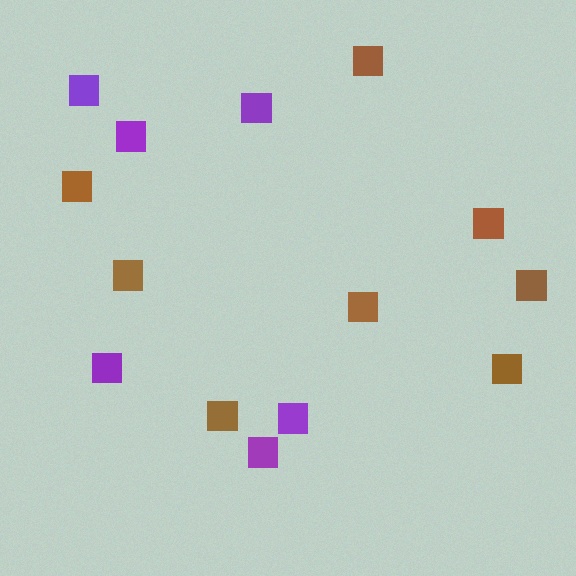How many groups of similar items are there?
There are 2 groups: one group of purple squares (6) and one group of brown squares (8).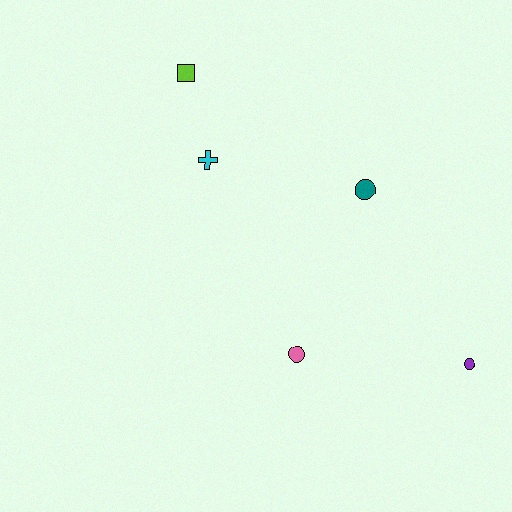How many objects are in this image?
There are 5 objects.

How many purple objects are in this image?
There is 1 purple object.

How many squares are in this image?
There is 1 square.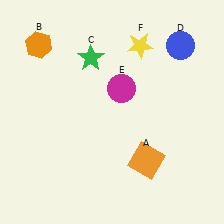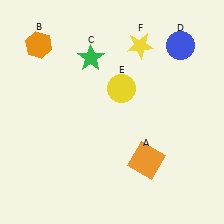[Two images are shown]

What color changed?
The circle (E) changed from magenta in Image 1 to yellow in Image 2.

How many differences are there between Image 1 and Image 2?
There is 1 difference between the two images.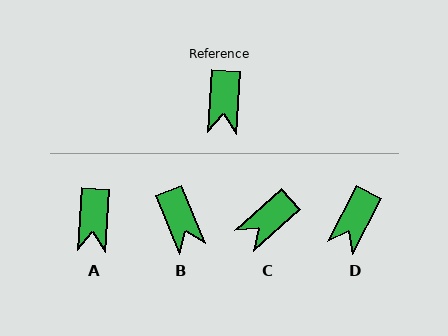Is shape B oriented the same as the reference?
No, it is off by about 26 degrees.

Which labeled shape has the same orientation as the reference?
A.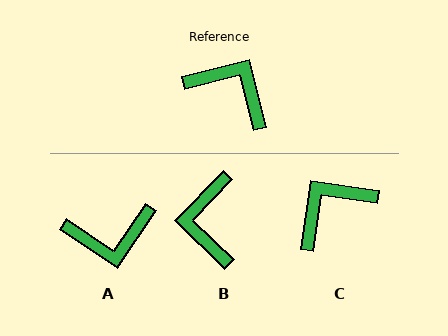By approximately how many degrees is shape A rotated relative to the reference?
Approximately 139 degrees clockwise.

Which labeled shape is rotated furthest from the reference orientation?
A, about 139 degrees away.